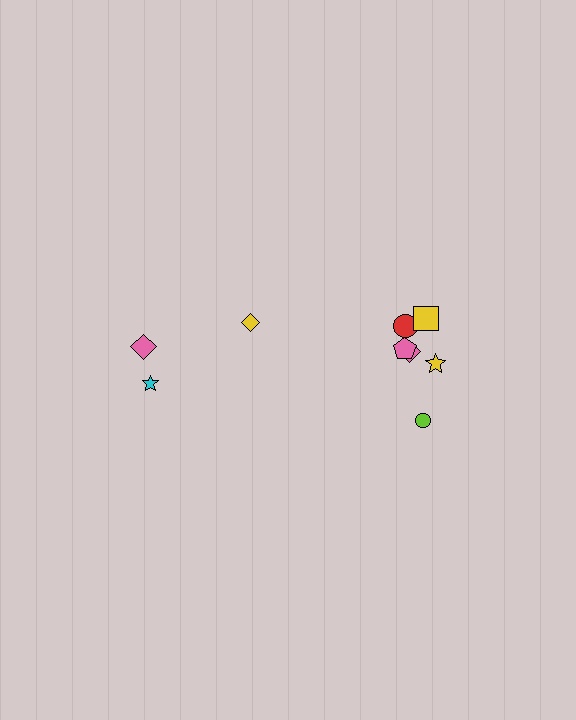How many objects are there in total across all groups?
There are 9 objects.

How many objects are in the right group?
There are 6 objects.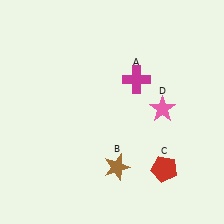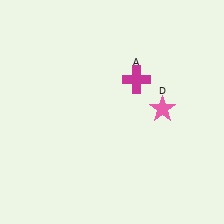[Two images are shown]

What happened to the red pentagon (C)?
The red pentagon (C) was removed in Image 2. It was in the bottom-right area of Image 1.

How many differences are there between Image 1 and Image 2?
There are 2 differences between the two images.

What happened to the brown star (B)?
The brown star (B) was removed in Image 2. It was in the bottom-right area of Image 1.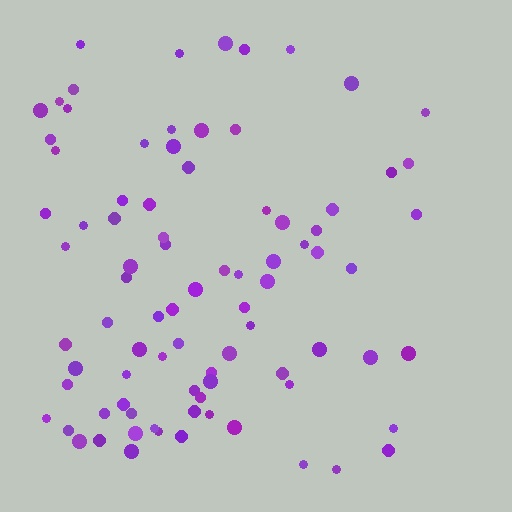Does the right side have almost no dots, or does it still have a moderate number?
Still a moderate number, just noticeably fewer than the left.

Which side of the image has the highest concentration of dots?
The left.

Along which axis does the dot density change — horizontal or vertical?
Horizontal.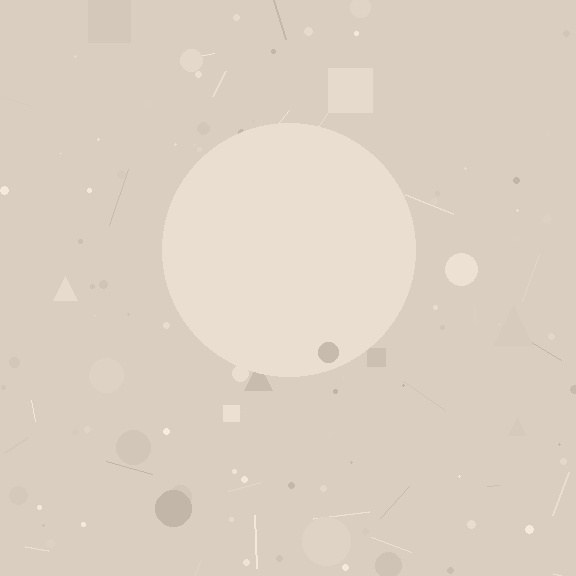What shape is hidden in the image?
A circle is hidden in the image.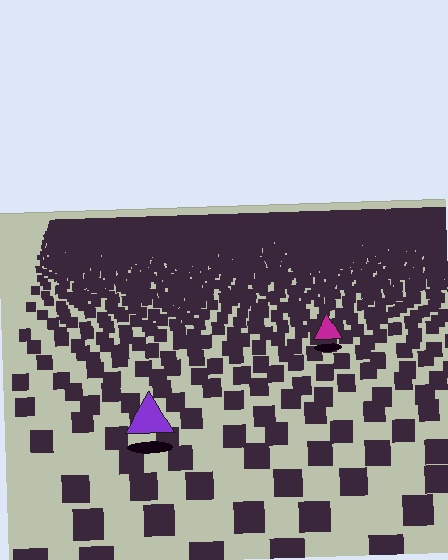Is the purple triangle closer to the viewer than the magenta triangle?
Yes. The purple triangle is closer — you can tell from the texture gradient: the ground texture is coarser near it.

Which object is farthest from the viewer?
The magenta triangle is farthest from the viewer. It appears smaller and the ground texture around it is denser.